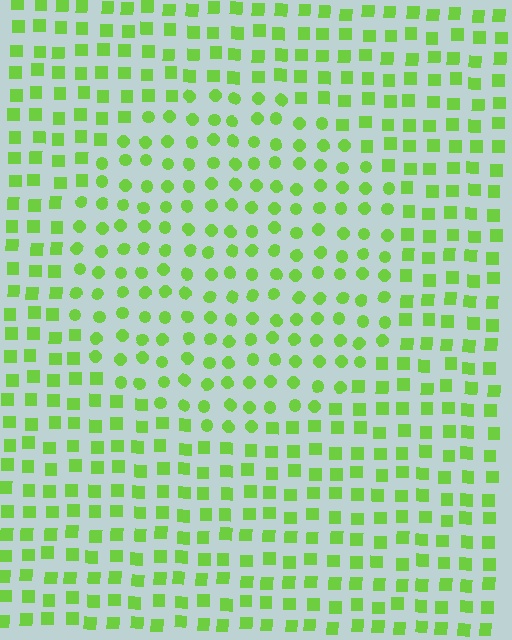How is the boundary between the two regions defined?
The boundary is defined by a change in element shape: circles inside vs. squares outside. All elements share the same color and spacing.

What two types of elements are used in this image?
The image uses circles inside the circle region and squares outside it.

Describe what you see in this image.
The image is filled with small lime elements arranged in a uniform grid. A circle-shaped region contains circles, while the surrounding area contains squares. The boundary is defined purely by the change in element shape.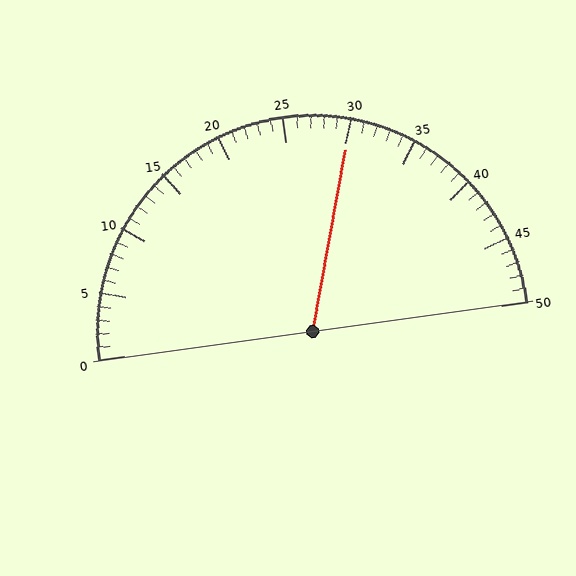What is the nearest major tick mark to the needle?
The nearest major tick mark is 30.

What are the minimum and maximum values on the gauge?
The gauge ranges from 0 to 50.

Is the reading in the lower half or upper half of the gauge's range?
The reading is in the upper half of the range (0 to 50).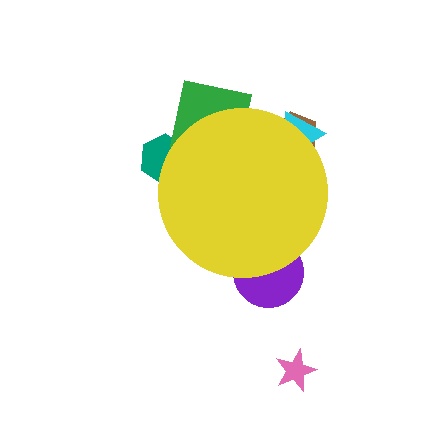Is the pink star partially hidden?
No, the pink star is fully visible.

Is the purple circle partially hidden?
Yes, the purple circle is partially hidden behind the yellow circle.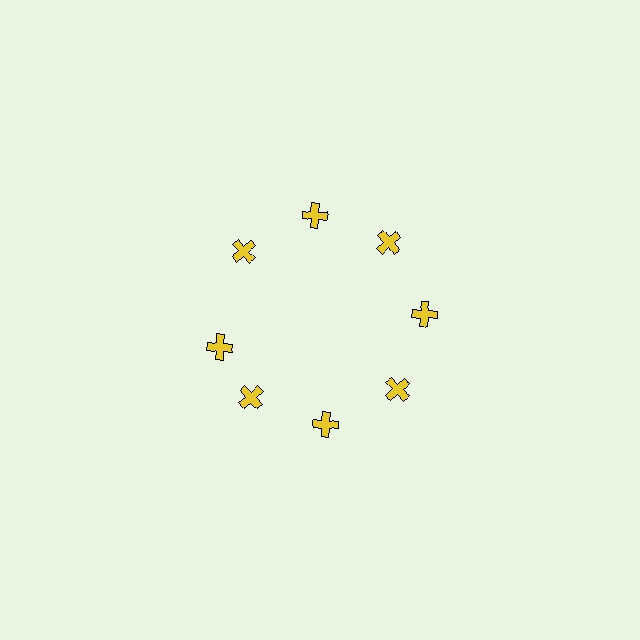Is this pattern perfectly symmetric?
No. The 8 yellow crosses are arranged in a ring, but one element near the 9 o'clock position is rotated out of alignment along the ring, breaking the 8-fold rotational symmetry.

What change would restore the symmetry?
The symmetry would be restored by rotating it back into even spacing with its neighbors so that all 8 crosses sit at equal angles and equal distance from the center.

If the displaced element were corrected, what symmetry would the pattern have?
It would have 8-fold rotational symmetry — the pattern would map onto itself every 45 degrees.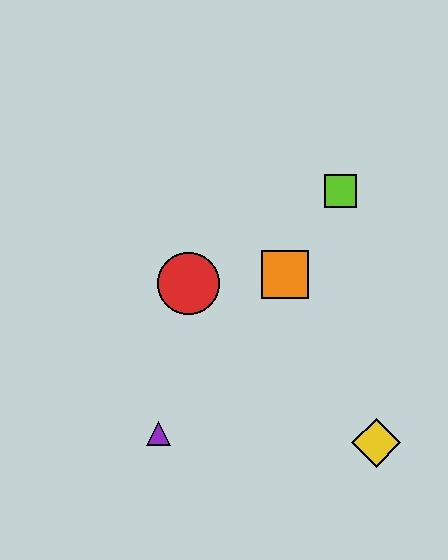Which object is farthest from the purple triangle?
The lime square is farthest from the purple triangle.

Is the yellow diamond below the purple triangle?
Yes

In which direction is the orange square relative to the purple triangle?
The orange square is above the purple triangle.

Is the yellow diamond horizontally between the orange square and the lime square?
No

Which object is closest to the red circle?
The orange square is closest to the red circle.